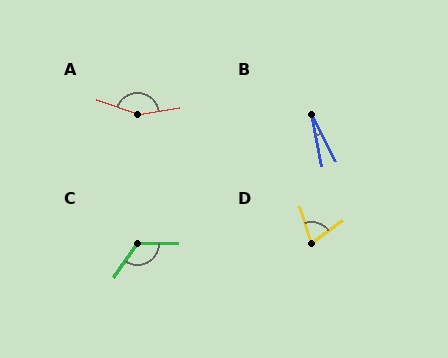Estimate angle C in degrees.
Approximately 125 degrees.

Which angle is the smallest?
B, at approximately 16 degrees.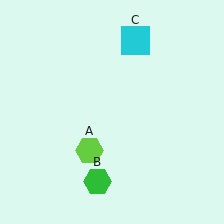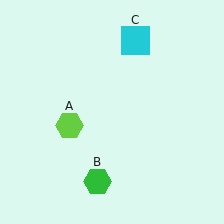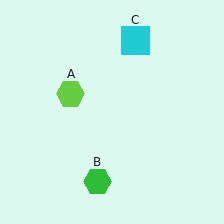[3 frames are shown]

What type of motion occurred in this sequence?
The lime hexagon (object A) rotated clockwise around the center of the scene.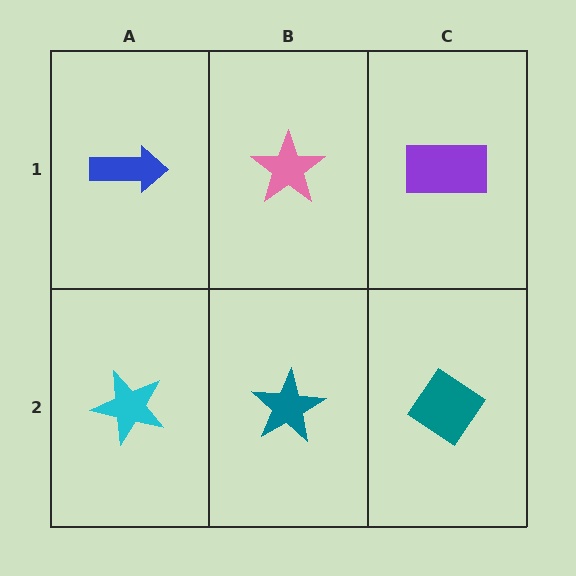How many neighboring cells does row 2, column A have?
2.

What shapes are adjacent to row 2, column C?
A purple rectangle (row 1, column C), a teal star (row 2, column B).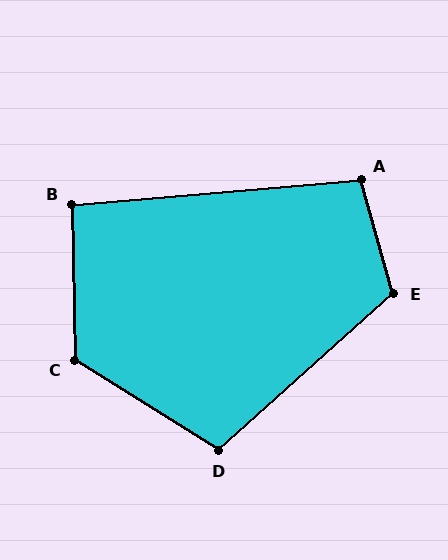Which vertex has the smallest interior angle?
B, at approximately 94 degrees.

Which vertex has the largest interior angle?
C, at approximately 123 degrees.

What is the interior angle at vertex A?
Approximately 101 degrees (obtuse).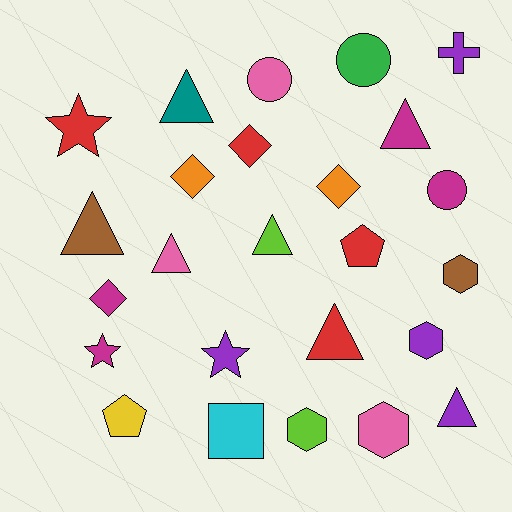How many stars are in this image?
There are 3 stars.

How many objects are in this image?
There are 25 objects.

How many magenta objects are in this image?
There are 4 magenta objects.